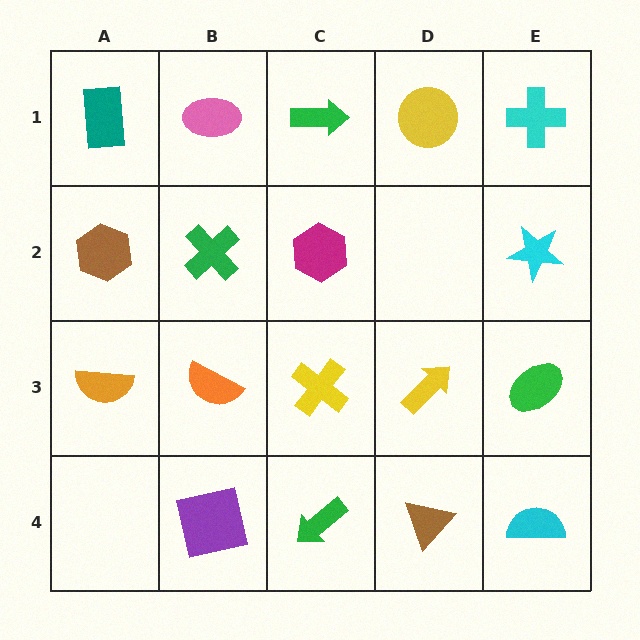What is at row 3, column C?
A yellow cross.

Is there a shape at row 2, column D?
No, that cell is empty.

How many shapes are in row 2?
4 shapes.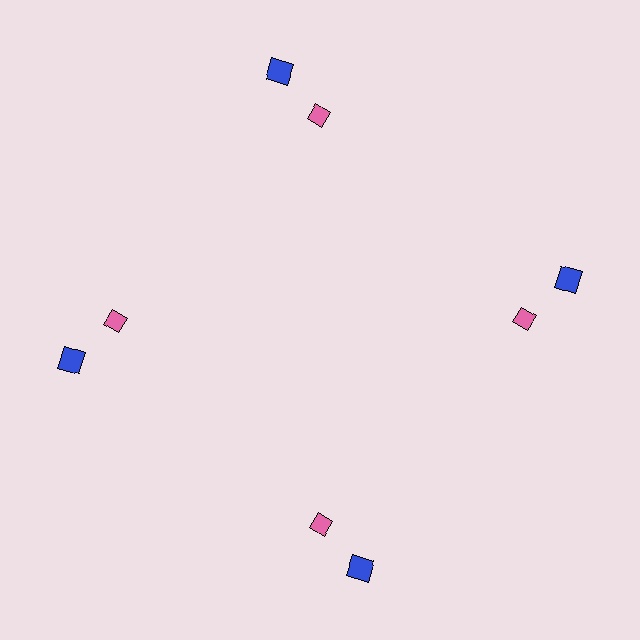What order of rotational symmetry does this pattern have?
This pattern has 4-fold rotational symmetry.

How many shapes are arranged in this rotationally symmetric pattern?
There are 8 shapes, arranged in 4 groups of 2.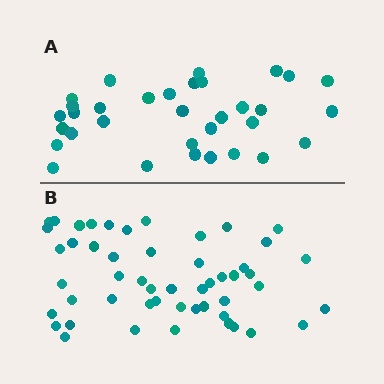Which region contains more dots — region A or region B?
Region B (the bottom region) has more dots.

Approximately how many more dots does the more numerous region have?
Region B has approximately 20 more dots than region A.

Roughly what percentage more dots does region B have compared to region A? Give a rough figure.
About 55% more.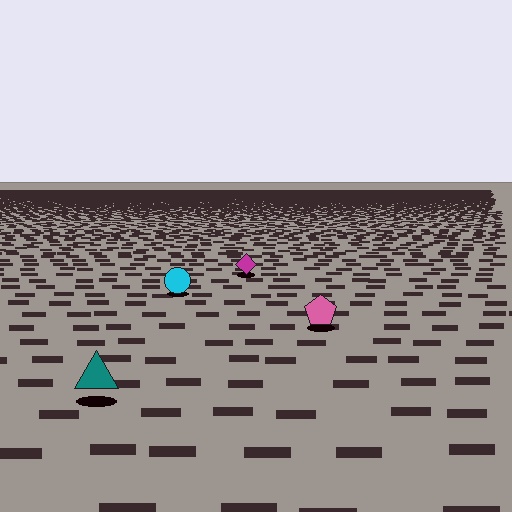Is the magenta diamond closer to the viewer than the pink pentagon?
No. The pink pentagon is closer — you can tell from the texture gradient: the ground texture is coarser near it.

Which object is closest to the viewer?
The teal triangle is closest. The texture marks near it are larger and more spread out.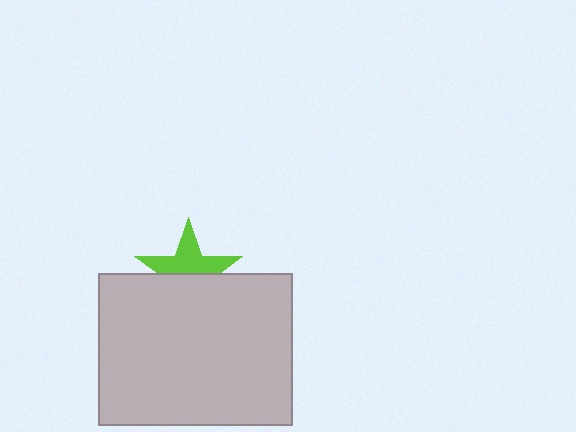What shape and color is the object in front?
The object in front is a light gray rectangle.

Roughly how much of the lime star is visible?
About half of it is visible (roughly 54%).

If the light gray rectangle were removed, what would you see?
You would see the complete lime star.